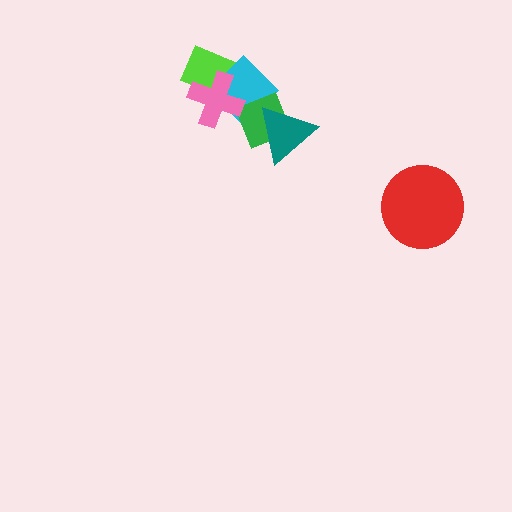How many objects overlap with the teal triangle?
2 objects overlap with the teal triangle.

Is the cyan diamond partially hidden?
Yes, it is partially covered by another shape.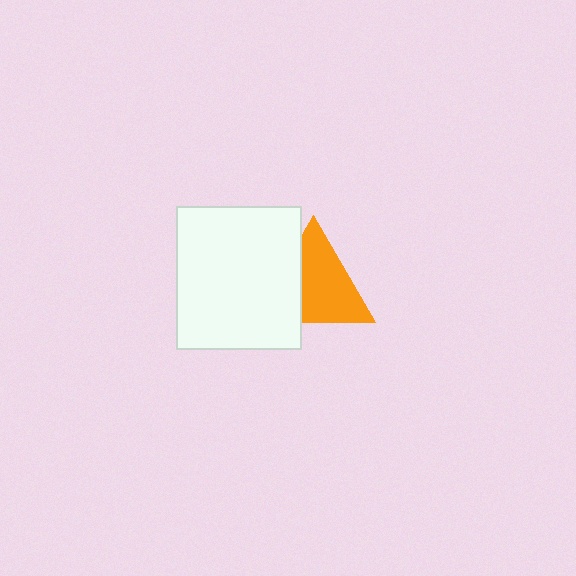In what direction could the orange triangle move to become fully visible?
The orange triangle could move right. That would shift it out from behind the white rectangle entirely.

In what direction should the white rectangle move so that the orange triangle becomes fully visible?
The white rectangle should move left. That is the shortest direction to clear the overlap and leave the orange triangle fully visible.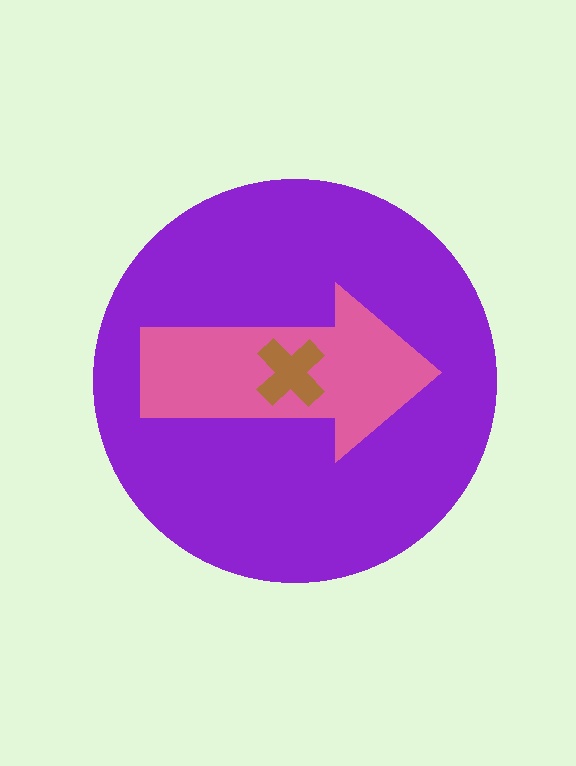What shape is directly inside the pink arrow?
The brown cross.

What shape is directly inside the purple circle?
The pink arrow.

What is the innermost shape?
The brown cross.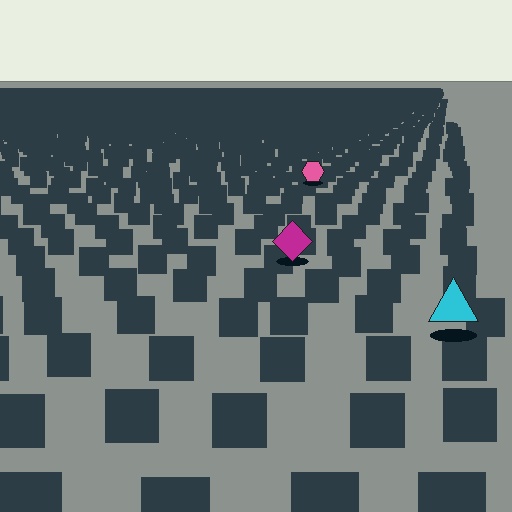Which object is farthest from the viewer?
The pink hexagon is farthest from the viewer. It appears smaller and the ground texture around it is denser.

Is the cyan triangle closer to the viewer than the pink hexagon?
Yes. The cyan triangle is closer — you can tell from the texture gradient: the ground texture is coarser near it.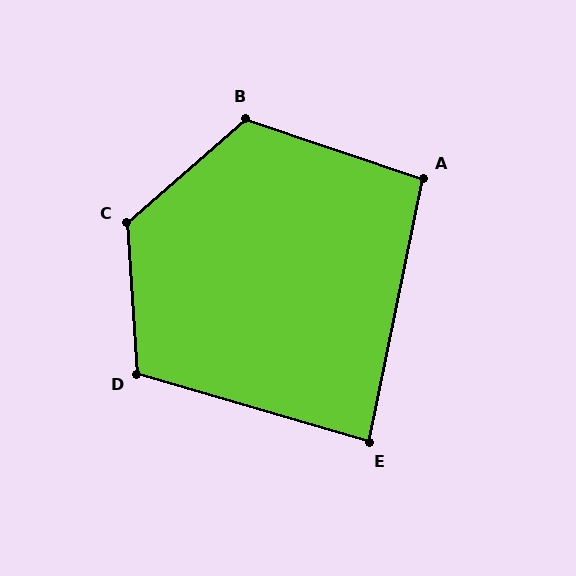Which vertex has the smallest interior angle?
E, at approximately 85 degrees.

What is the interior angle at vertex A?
Approximately 97 degrees (obtuse).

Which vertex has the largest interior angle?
C, at approximately 127 degrees.